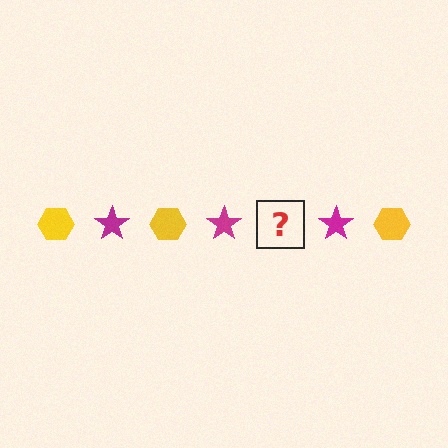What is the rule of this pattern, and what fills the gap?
The rule is that the pattern alternates between yellow hexagon and magenta star. The gap should be filled with a yellow hexagon.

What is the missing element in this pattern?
The missing element is a yellow hexagon.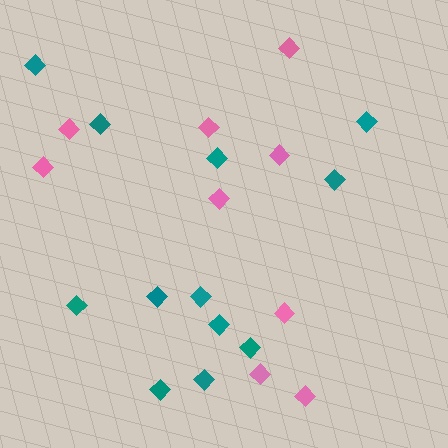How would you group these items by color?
There are 2 groups: one group of pink diamonds (9) and one group of teal diamonds (12).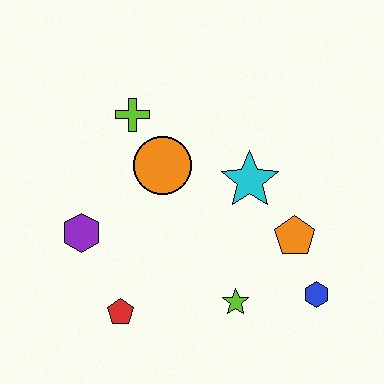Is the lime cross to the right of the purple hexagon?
Yes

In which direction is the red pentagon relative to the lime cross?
The red pentagon is below the lime cross.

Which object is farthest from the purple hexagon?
The blue hexagon is farthest from the purple hexagon.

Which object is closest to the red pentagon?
The purple hexagon is closest to the red pentagon.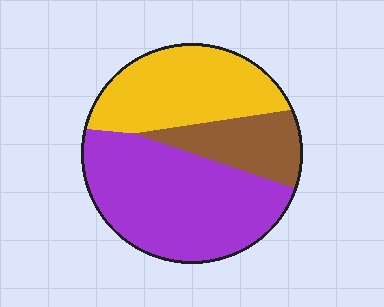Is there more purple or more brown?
Purple.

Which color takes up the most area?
Purple, at roughly 50%.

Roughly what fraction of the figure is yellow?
Yellow takes up between a quarter and a half of the figure.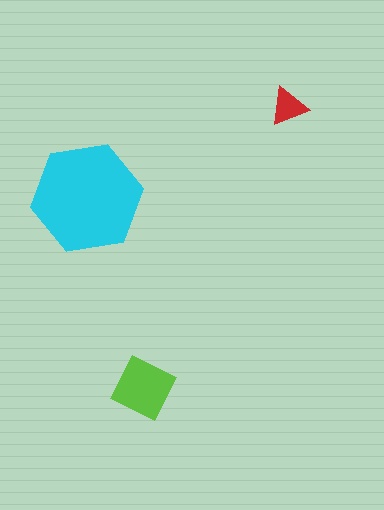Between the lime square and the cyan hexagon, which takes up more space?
The cyan hexagon.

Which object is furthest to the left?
The cyan hexagon is leftmost.